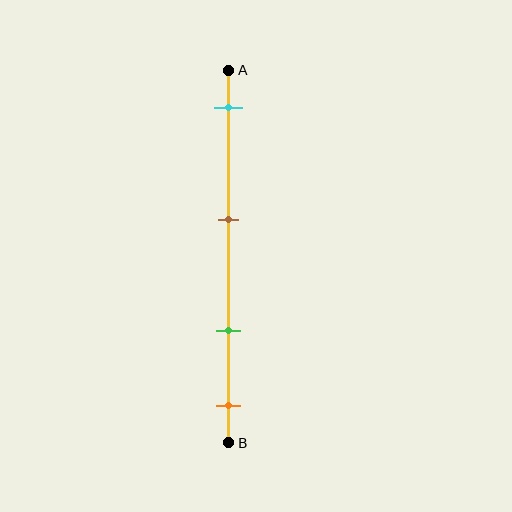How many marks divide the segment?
There are 4 marks dividing the segment.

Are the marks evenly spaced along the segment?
No, the marks are not evenly spaced.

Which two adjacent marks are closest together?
The green and orange marks are the closest adjacent pair.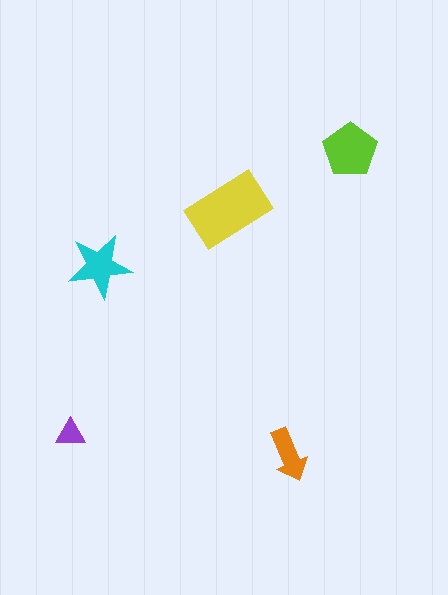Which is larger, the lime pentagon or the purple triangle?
The lime pentagon.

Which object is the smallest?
The purple triangle.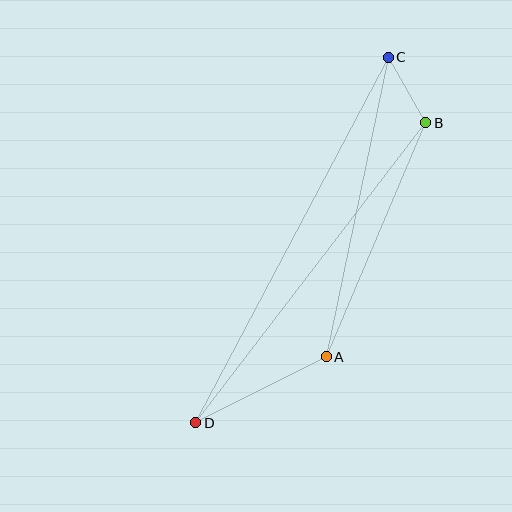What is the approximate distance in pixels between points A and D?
The distance between A and D is approximately 146 pixels.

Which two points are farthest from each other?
Points C and D are farthest from each other.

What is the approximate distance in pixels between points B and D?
The distance between B and D is approximately 378 pixels.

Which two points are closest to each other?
Points B and C are closest to each other.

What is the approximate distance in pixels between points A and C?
The distance between A and C is approximately 306 pixels.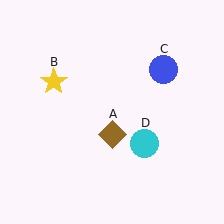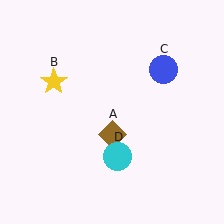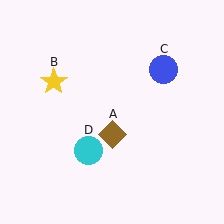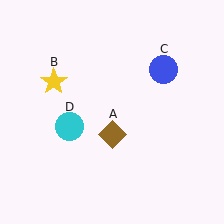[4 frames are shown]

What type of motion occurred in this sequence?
The cyan circle (object D) rotated clockwise around the center of the scene.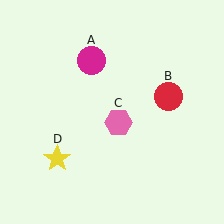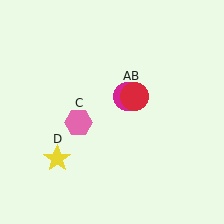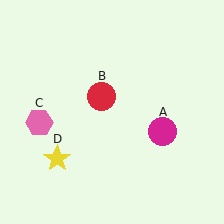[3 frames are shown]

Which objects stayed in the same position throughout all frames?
Yellow star (object D) remained stationary.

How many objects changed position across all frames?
3 objects changed position: magenta circle (object A), red circle (object B), pink hexagon (object C).